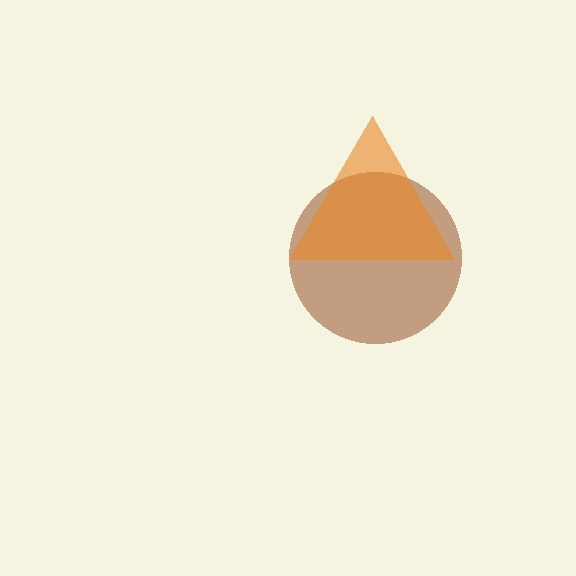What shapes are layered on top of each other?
The layered shapes are: a brown circle, an orange triangle.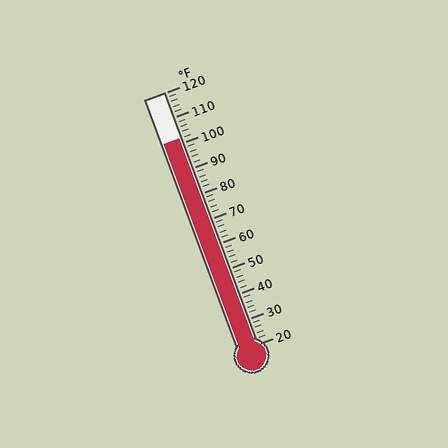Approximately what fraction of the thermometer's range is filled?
The thermometer is filled to approximately 80% of its range.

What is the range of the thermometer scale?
The thermometer scale ranges from 20°F to 120°F.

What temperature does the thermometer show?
The thermometer shows approximately 102°F.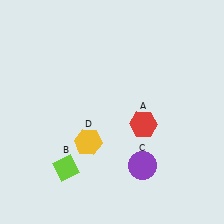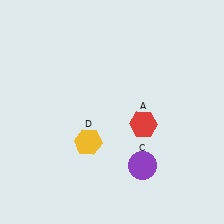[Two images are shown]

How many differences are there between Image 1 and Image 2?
There is 1 difference between the two images.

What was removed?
The lime diamond (B) was removed in Image 2.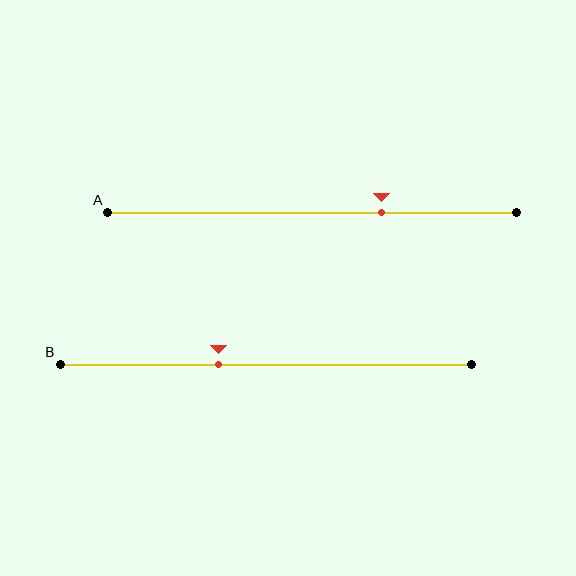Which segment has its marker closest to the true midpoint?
Segment B has its marker closest to the true midpoint.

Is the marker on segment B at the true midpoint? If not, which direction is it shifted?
No, the marker on segment B is shifted to the left by about 12% of the segment length.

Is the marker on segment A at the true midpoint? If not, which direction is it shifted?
No, the marker on segment A is shifted to the right by about 17% of the segment length.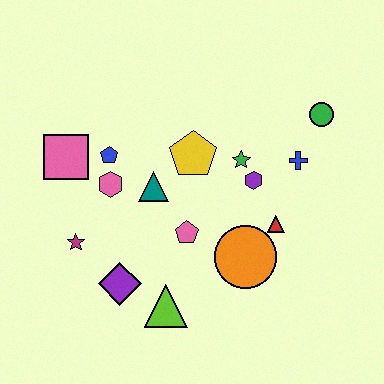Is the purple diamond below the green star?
Yes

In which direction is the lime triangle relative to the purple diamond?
The lime triangle is to the right of the purple diamond.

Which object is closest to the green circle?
The blue cross is closest to the green circle.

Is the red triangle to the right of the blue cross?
No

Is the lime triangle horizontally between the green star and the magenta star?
Yes